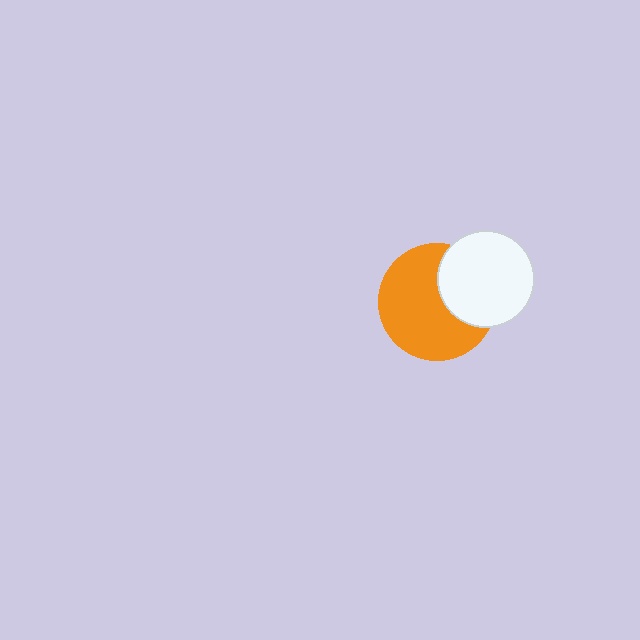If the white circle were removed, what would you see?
You would see the complete orange circle.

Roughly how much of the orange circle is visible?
Most of it is visible (roughly 68%).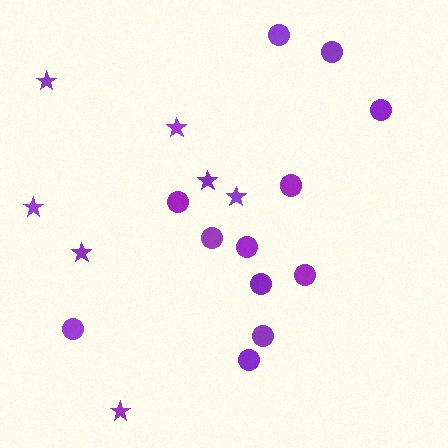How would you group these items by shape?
There are 2 groups: one group of stars (7) and one group of circles (12).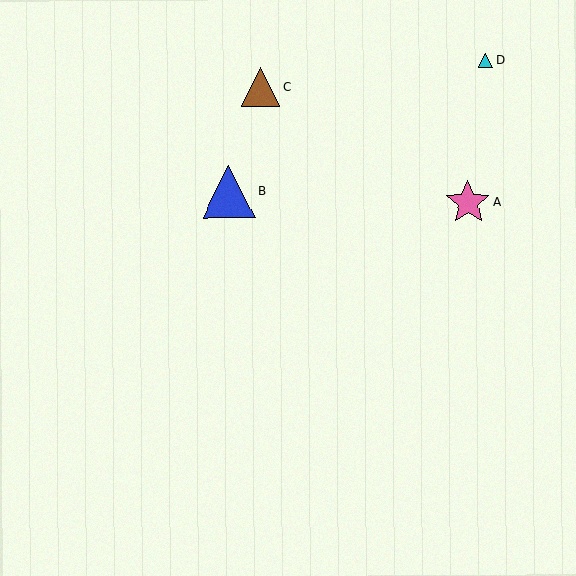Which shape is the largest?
The blue triangle (labeled B) is the largest.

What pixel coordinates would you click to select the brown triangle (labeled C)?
Click at (260, 87) to select the brown triangle C.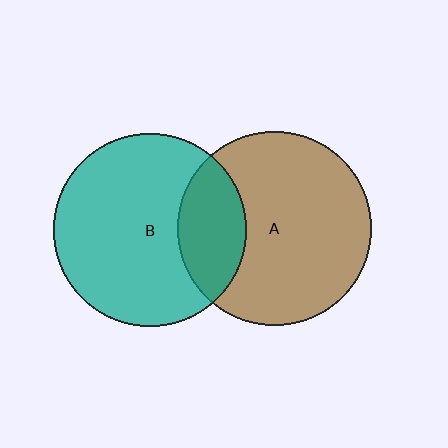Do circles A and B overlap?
Yes.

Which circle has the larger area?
Circle A (brown).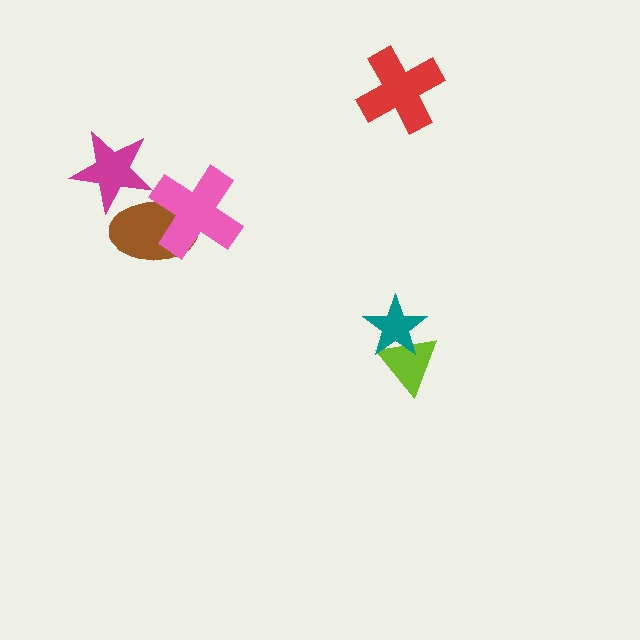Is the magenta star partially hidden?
Yes, it is partially covered by another shape.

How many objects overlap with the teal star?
1 object overlaps with the teal star.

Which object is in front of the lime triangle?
The teal star is in front of the lime triangle.